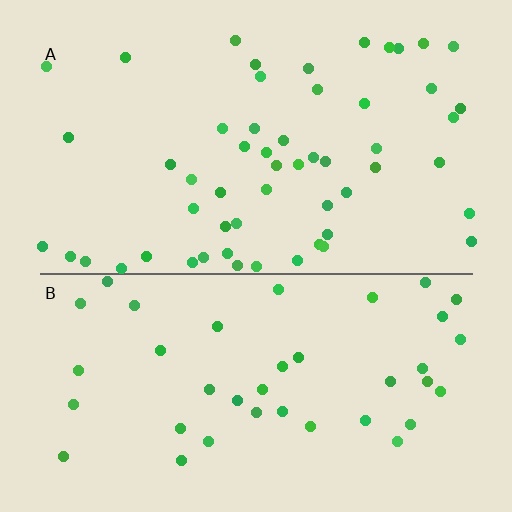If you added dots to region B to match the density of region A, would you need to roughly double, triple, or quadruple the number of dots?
Approximately double.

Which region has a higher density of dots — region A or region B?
A (the top).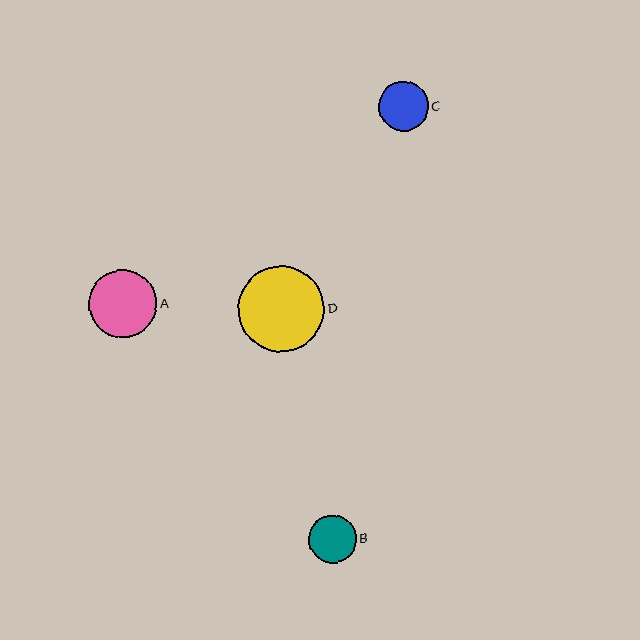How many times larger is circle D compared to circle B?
Circle D is approximately 1.8 times the size of circle B.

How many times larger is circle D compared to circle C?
Circle D is approximately 1.7 times the size of circle C.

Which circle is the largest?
Circle D is the largest with a size of approximately 86 pixels.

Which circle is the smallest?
Circle B is the smallest with a size of approximately 48 pixels.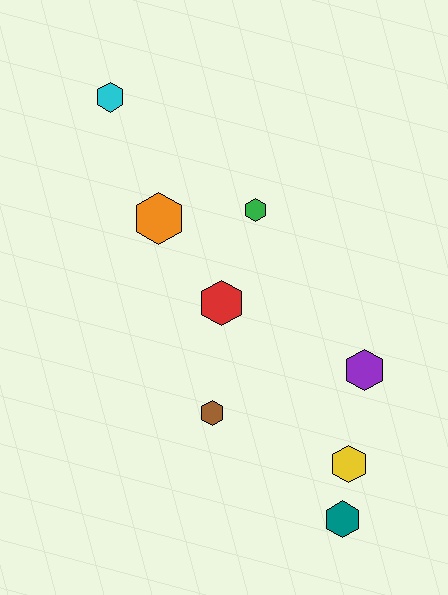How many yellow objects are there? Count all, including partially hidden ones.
There is 1 yellow object.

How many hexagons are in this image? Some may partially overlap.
There are 8 hexagons.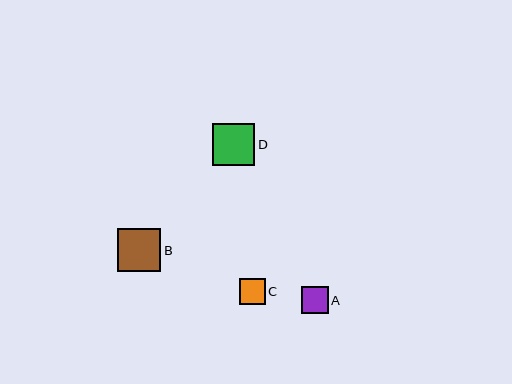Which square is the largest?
Square B is the largest with a size of approximately 43 pixels.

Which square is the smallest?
Square C is the smallest with a size of approximately 26 pixels.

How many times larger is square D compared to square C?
Square D is approximately 1.6 times the size of square C.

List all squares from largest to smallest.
From largest to smallest: B, D, A, C.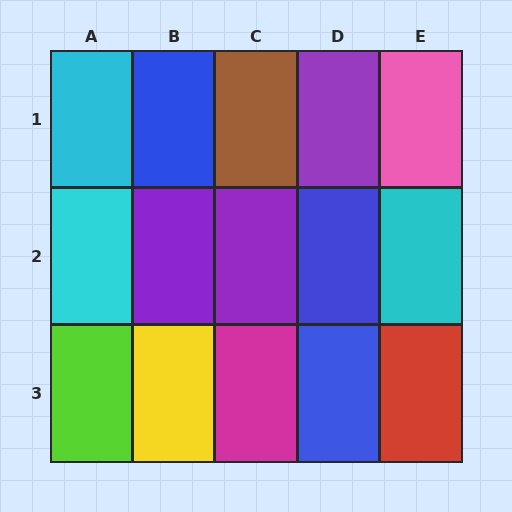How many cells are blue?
3 cells are blue.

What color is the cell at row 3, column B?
Yellow.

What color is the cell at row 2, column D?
Blue.